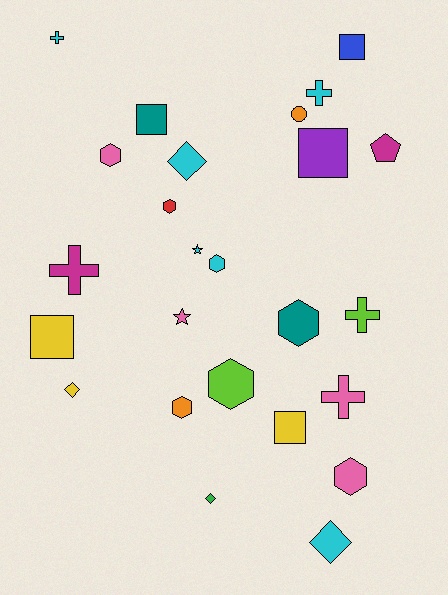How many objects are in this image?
There are 25 objects.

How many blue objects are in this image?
There is 1 blue object.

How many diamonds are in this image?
There are 4 diamonds.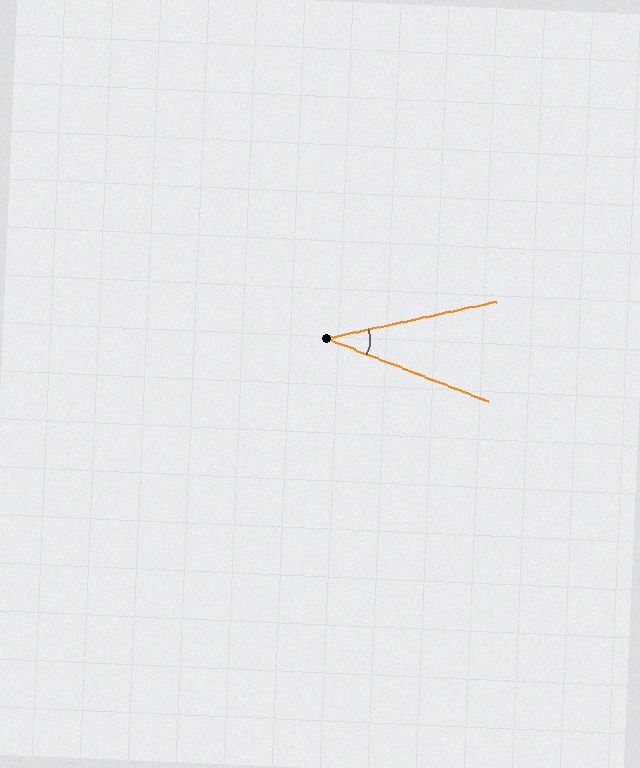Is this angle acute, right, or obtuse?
It is acute.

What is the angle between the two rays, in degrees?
Approximately 33 degrees.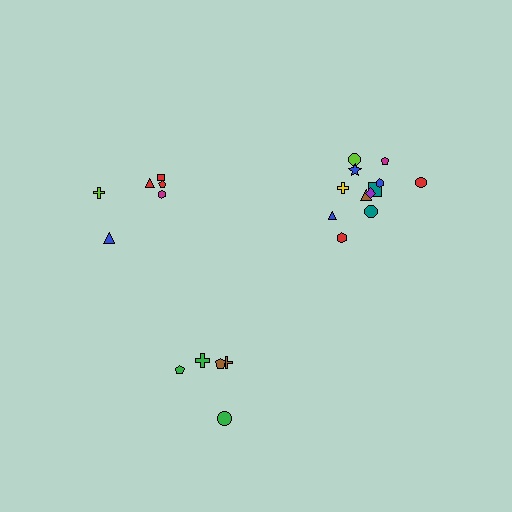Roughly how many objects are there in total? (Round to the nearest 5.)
Roughly 25 objects in total.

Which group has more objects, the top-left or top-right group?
The top-right group.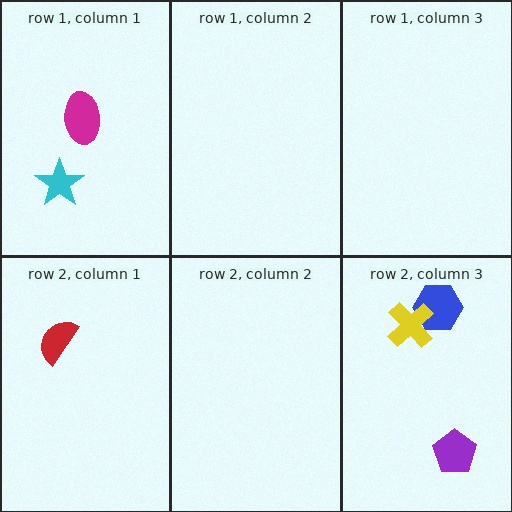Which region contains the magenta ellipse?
The row 1, column 1 region.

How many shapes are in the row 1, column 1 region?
2.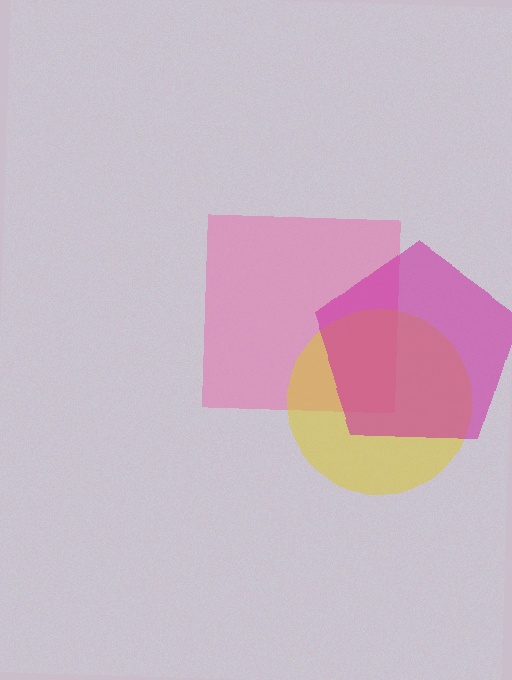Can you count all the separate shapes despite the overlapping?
Yes, there are 3 separate shapes.